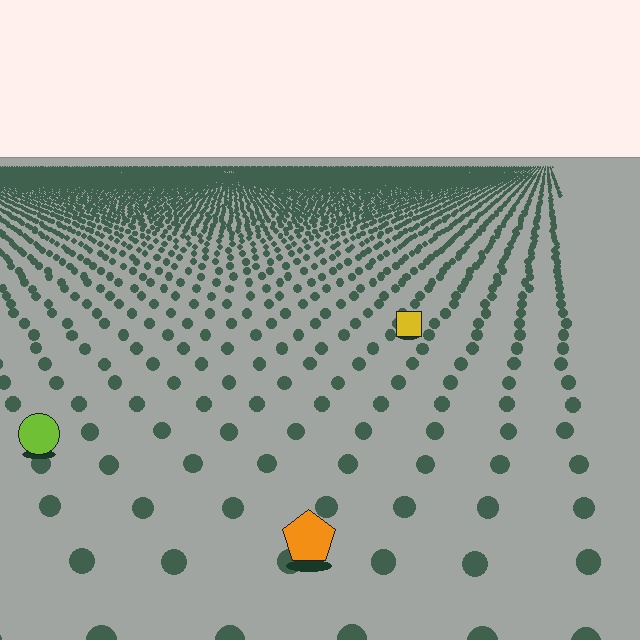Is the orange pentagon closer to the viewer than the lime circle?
Yes. The orange pentagon is closer — you can tell from the texture gradient: the ground texture is coarser near it.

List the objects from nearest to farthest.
From nearest to farthest: the orange pentagon, the lime circle, the yellow square.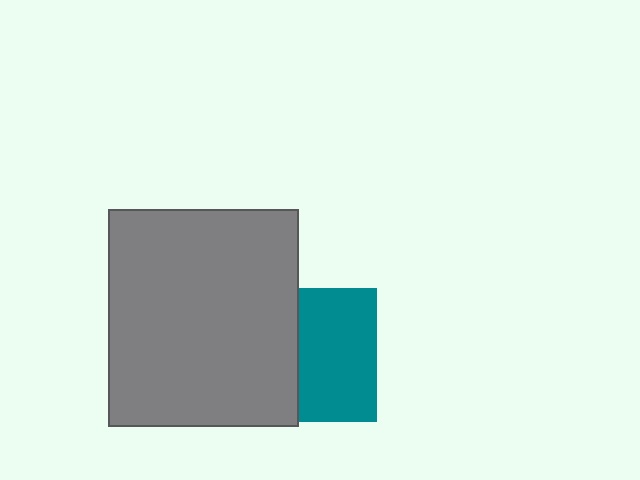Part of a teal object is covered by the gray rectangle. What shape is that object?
It is a square.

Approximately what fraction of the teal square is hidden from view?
Roughly 42% of the teal square is hidden behind the gray rectangle.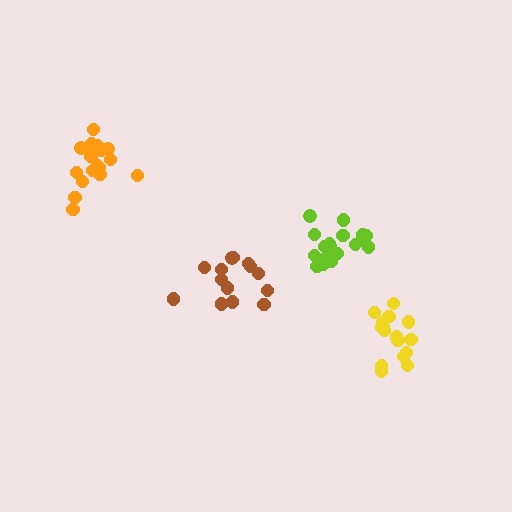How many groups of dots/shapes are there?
There are 4 groups.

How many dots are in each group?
Group 1: 18 dots, Group 2: 14 dots, Group 3: 18 dots, Group 4: 16 dots (66 total).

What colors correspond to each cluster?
The clusters are colored: orange, brown, lime, yellow.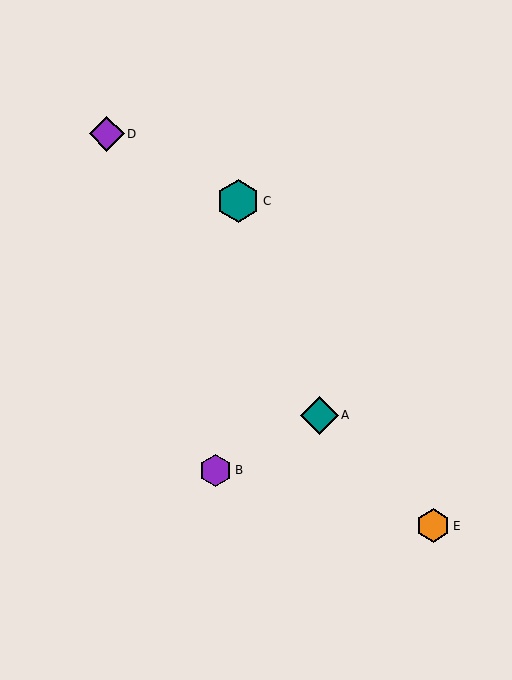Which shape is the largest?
The teal hexagon (labeled C) is the largest.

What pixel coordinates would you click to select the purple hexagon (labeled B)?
Click at (215, 470) to select the purple hexagon B.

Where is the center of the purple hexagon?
The center of the purple hexagon is at (215, 470).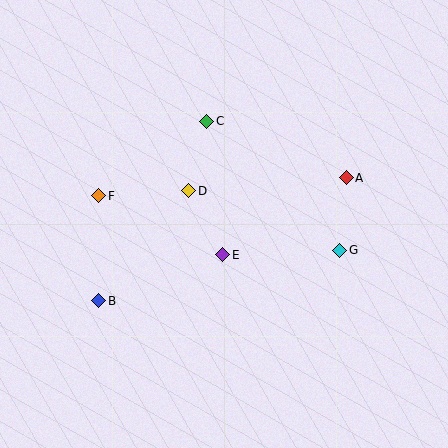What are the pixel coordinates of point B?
Point B is at (99, 301).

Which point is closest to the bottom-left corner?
Point B is closest to the bottom-left corner.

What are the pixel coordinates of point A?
Point A is at (346, 178).